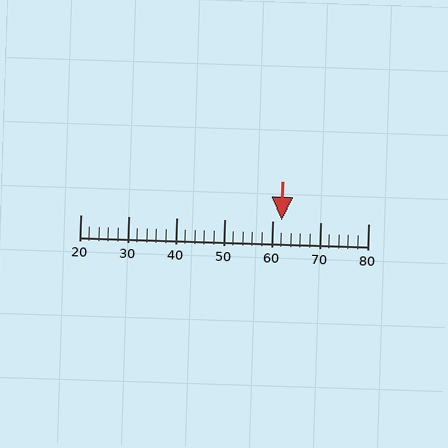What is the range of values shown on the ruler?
The ruler shows values from 20 to 80.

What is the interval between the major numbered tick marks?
The major tick marks are spaced 10 units apart.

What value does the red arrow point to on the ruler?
The red arrow points to approximately 62.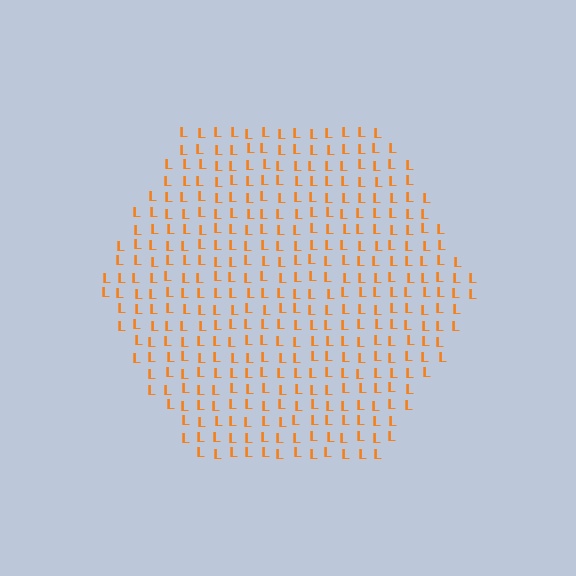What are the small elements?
The small elements are letter L's.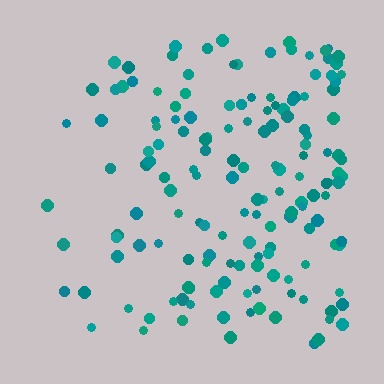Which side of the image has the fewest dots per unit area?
The left.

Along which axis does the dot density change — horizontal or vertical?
Horizontal.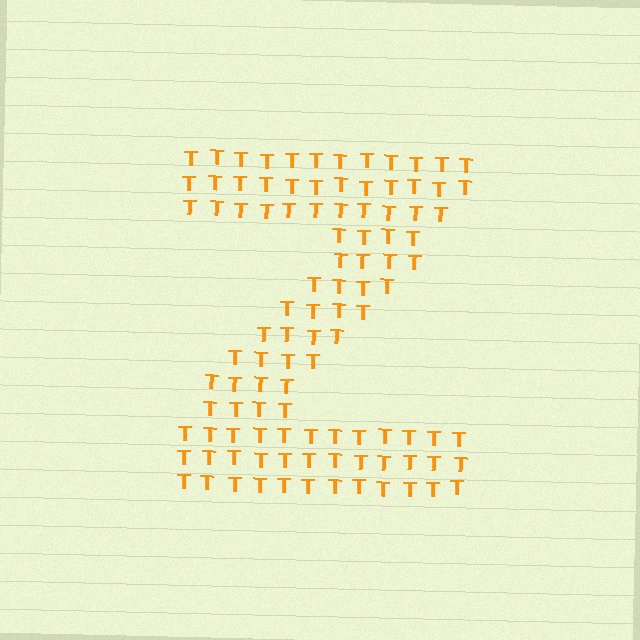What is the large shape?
The large shape is the letter Z.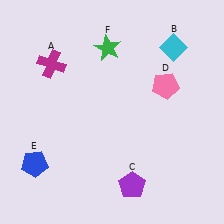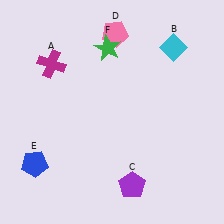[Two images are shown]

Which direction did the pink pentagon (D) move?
The pink pentagon (D) moved up.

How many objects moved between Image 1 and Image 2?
1 object moved between the two images.